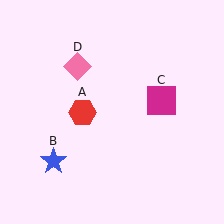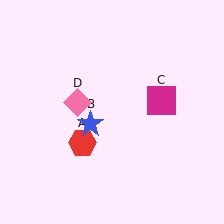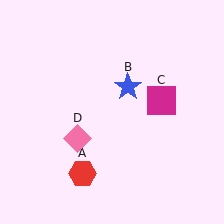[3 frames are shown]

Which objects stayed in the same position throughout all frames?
Magenta square (object C) remained stationary.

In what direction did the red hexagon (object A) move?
The red hexagon (object A) moved down.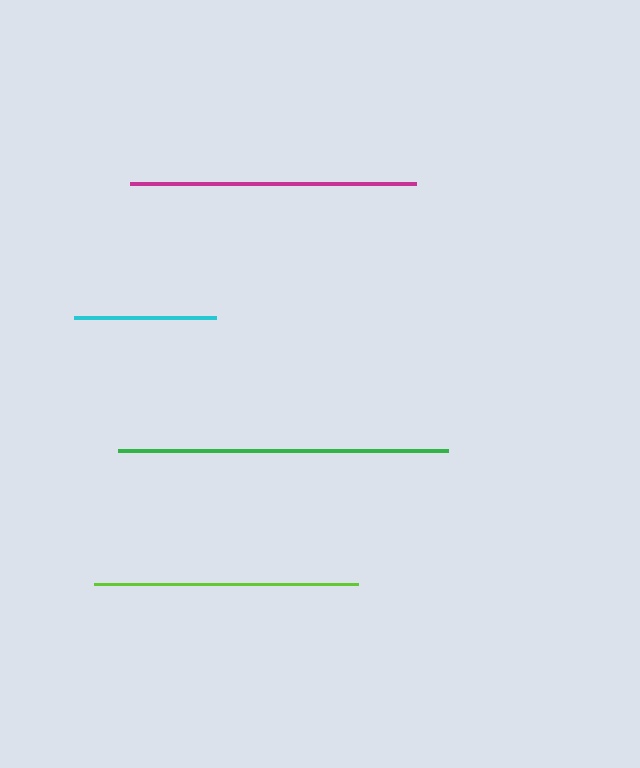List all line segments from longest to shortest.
From longest to shortest: green, magenta, lime, cyan.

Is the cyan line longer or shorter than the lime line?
The lime line is longer than the cyan line.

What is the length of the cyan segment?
The cyan segment is approximately 142 pixels long.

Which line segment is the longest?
The green line is the longest at approximately 330 pixels.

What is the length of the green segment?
The green segment is approximately 330 pixels long.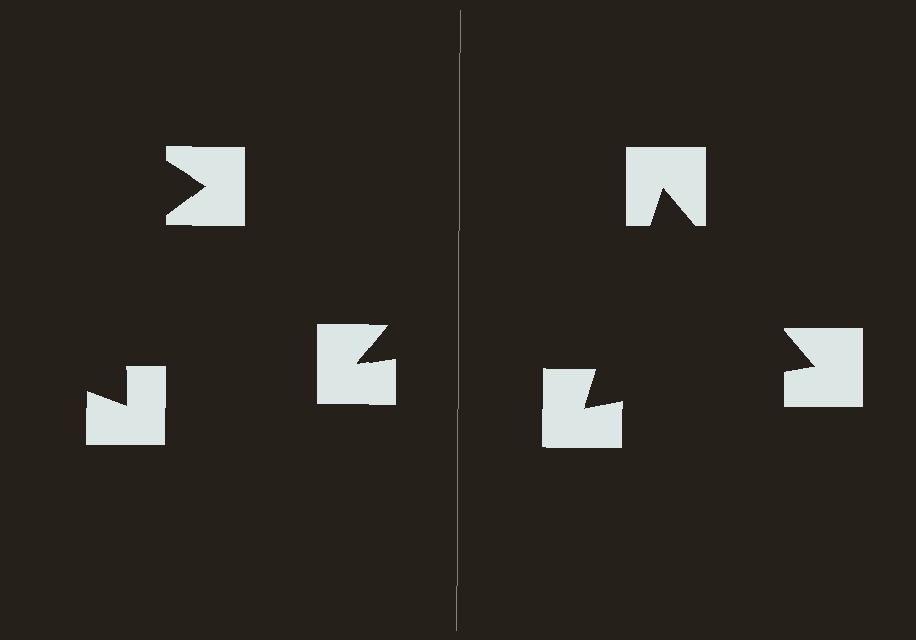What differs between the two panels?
The notched squares are positioned identically on both sides; only the wedge orientations differ. On the right they align to a triangle; on the left they are misaligned.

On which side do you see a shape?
An illusory triangle appears on the right side. On the left side the wedge cuts are rotated, so no coherent shape forms.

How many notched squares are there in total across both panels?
6 — 3 on each side.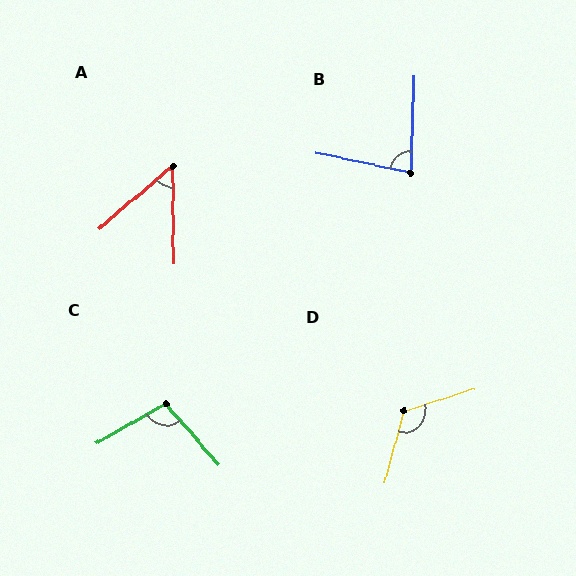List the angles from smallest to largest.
A (49°), B (80°), C (101°), D (123°).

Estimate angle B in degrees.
Approximately 80 degrees.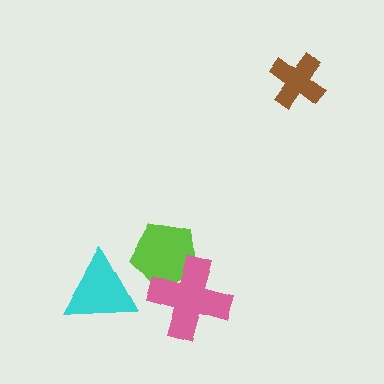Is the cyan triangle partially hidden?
No, no other shape covers it.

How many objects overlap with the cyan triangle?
0 objects overlap with the cyan triangle.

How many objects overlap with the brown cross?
0 objects overlap with the brown cross.